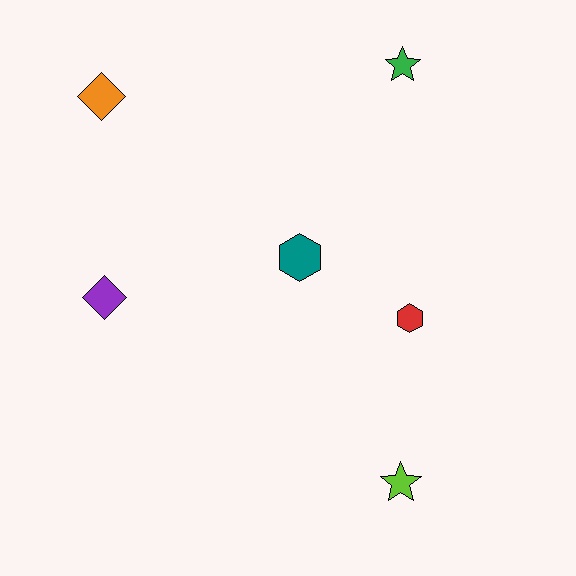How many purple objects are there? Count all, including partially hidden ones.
There is 1 purple object.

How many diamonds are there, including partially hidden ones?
There are 2 diamonds.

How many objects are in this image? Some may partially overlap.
There are 6 objects.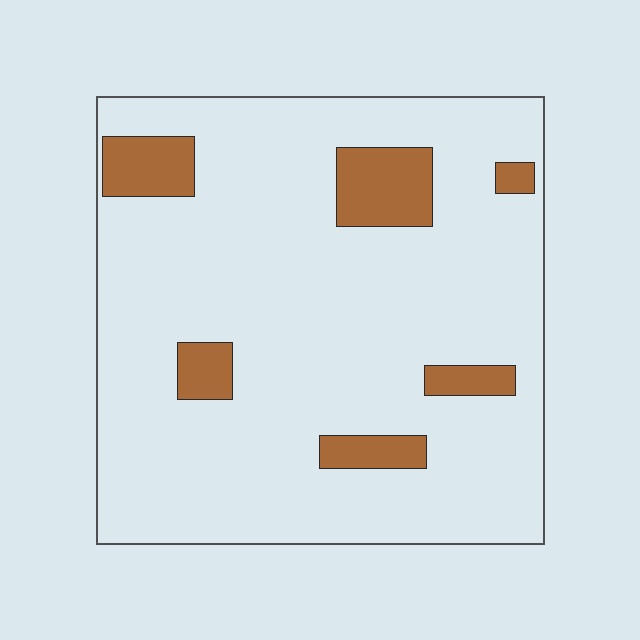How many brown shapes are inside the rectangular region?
6.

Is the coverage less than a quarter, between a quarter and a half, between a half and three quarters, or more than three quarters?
Less than a quarter.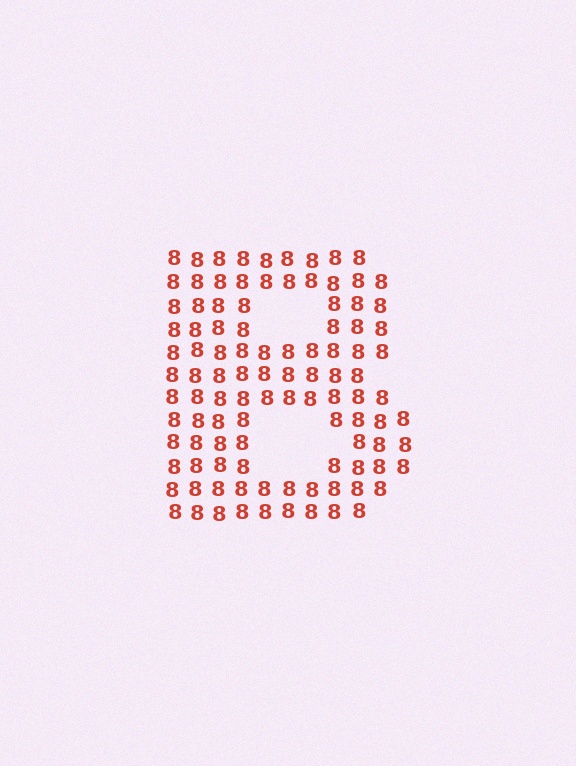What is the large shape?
The large shape is the letter B.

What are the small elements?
The small elements are digit 8's.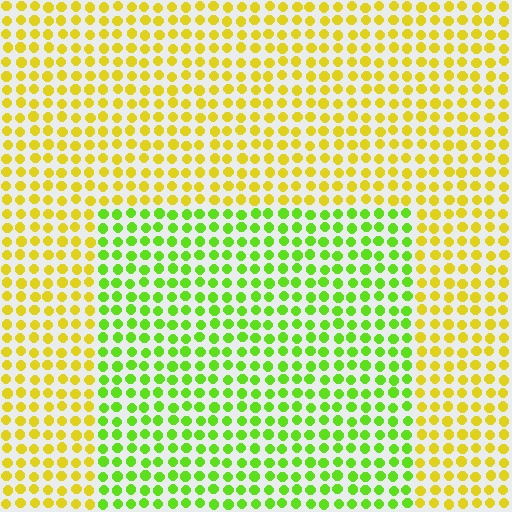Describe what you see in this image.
The image is filled with small yellow elements in a uniform arrangement. A rectangle-shaped region is visible where the elements are tinted to a slightly different hue, forming a subtle color boundary.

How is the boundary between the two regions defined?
The boundary is defined purely by a slight shift in hue (about 45 degrees). Spacing, size, and orientation are identical on both sides.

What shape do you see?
I see a rectangle.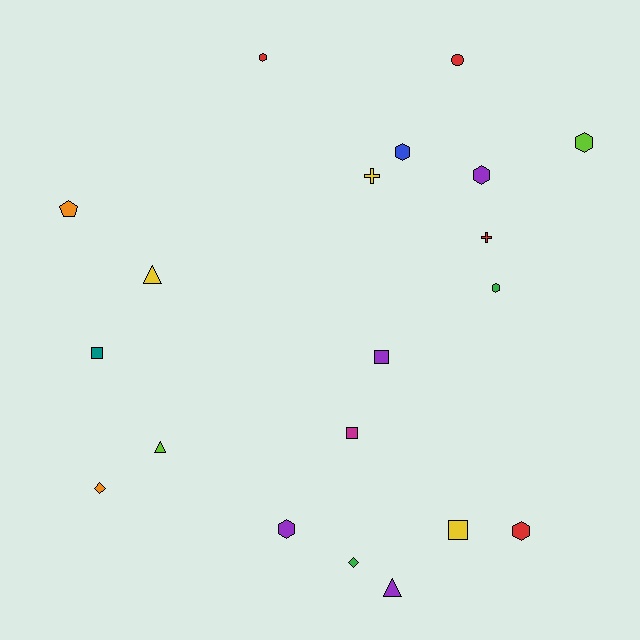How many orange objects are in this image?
There are 2 orange objects.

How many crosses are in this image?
There are 2 crosses.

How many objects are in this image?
There are 20 objects.